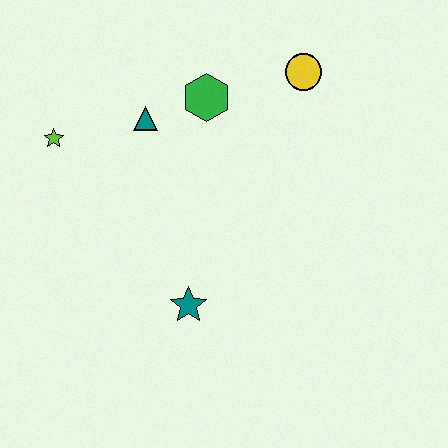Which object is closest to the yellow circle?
The green hexagon is closest to the yellow circle.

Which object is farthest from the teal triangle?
The teal star is farthest from the teal triangle.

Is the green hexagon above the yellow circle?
No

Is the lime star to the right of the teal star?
No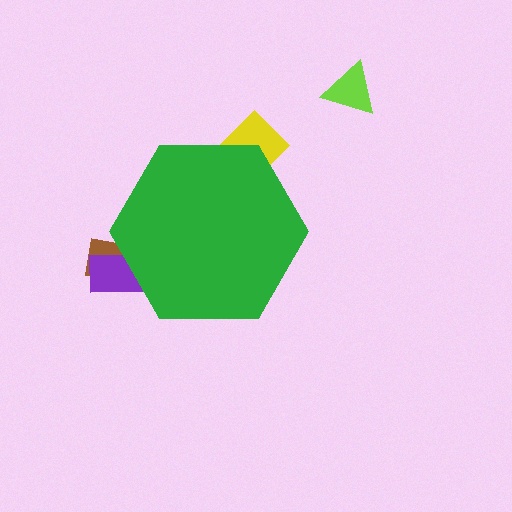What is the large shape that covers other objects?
A green hexagon.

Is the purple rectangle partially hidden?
Yes, the purple rectangle is partially hidden behind the green hexagon.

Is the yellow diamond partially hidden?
Yes, the yellow diamond is partially hidden behind the green hexagon.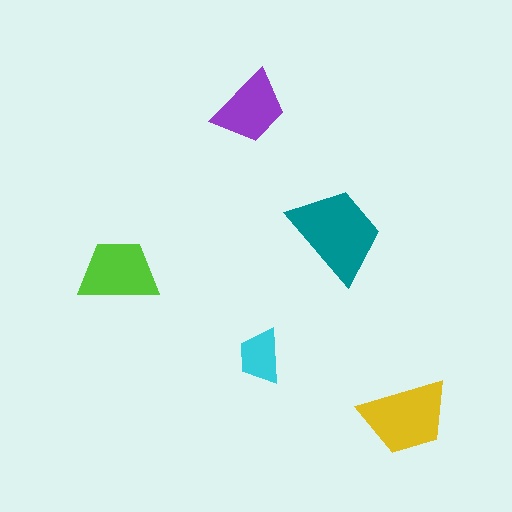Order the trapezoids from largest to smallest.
the teal one, the yellow one, the lime one, the purple one, the cyan one.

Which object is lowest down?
The yellow trapezoid is bottommost.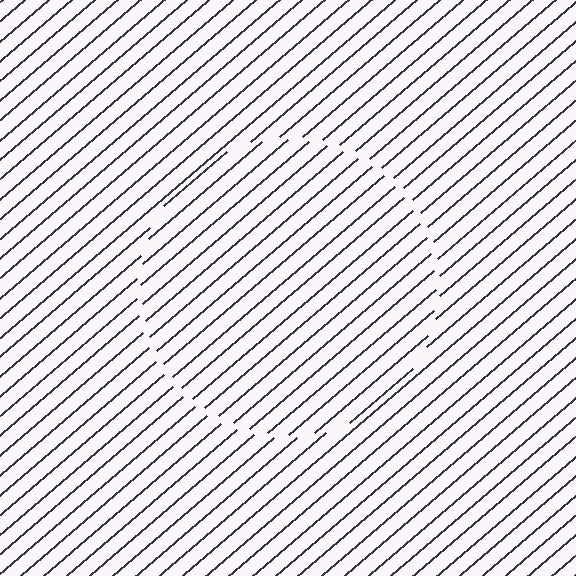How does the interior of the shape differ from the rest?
The interior of the shape contains the same grating, shifted by half a period — the contour is defined by the phase discontinuity where line-ends from the inner and outer gratings abut.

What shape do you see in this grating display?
An illusory circle. The interior of the shape contains the same grating, shifted by half a period — the contour is defined by the phase discontinuity where line-ends from the inner and outer gratings abut.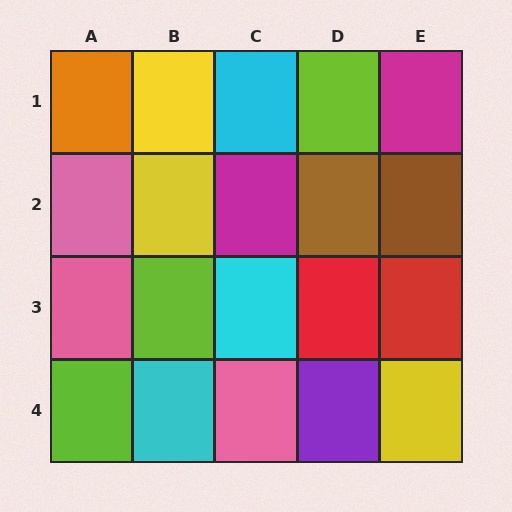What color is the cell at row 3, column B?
Lime.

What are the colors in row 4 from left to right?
Lime, cyan, pink, purple, yellow.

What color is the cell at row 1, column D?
Lime.